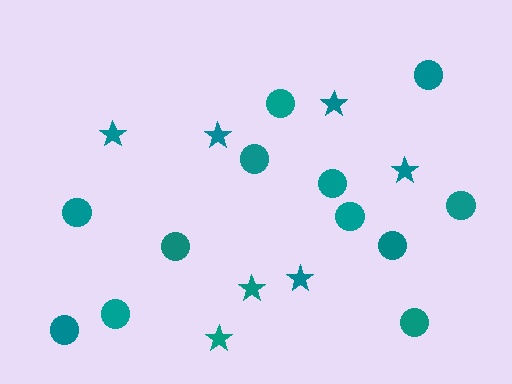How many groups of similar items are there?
There are 2 groups: one group of circles (12) and one group of stars (7).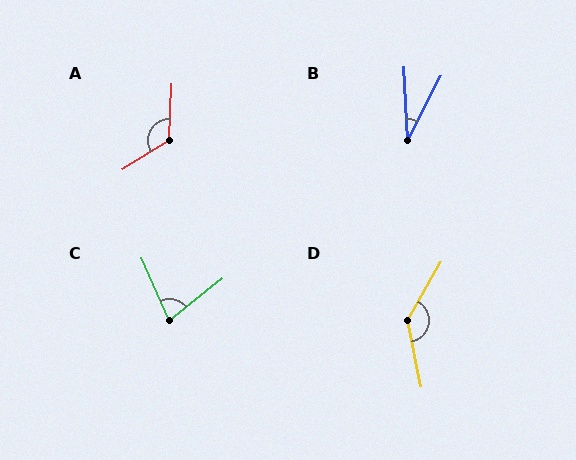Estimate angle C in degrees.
Approximately 75 degrees.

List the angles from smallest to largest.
B (30°), C (75°), A (125°), D (139°).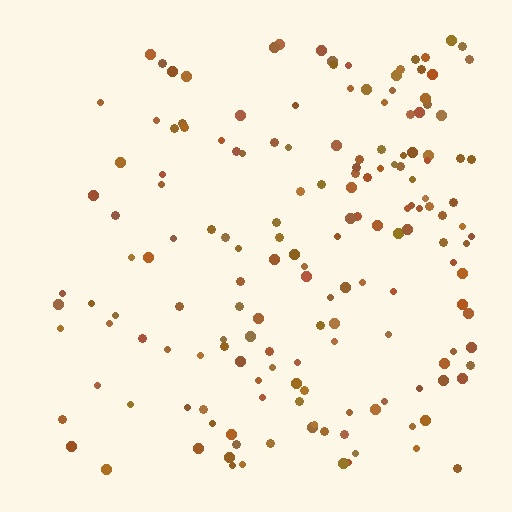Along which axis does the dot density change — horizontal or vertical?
Horizontal.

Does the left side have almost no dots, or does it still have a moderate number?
Still a moderate number, just noticeably fewer than the right.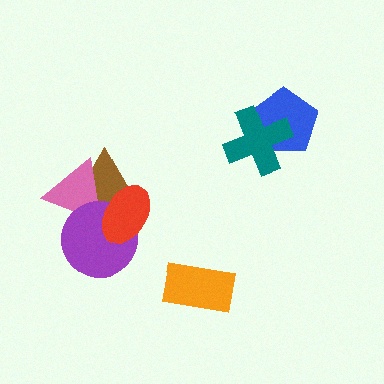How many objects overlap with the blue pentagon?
1 object overlaps with the blue pentagon.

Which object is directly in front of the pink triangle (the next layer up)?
The purple circle is directly in front of the pink triangle.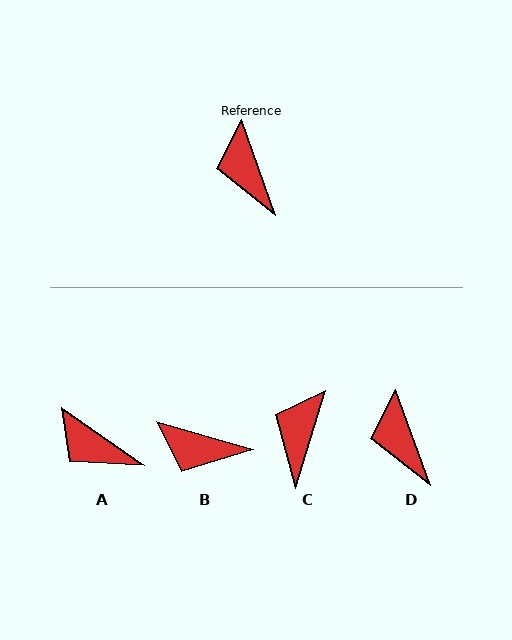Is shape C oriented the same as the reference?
No, it is off by about 37 degrees.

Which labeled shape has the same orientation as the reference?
D.